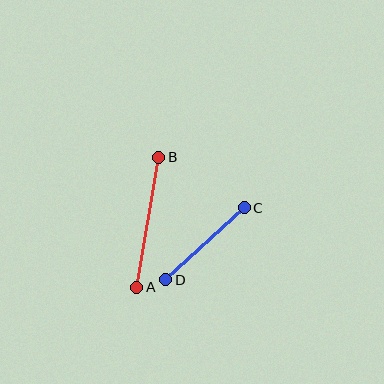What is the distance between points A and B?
The distance is approximately 132 pixels.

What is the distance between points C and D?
The distance is approximately 106 pixels.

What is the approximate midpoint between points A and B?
The midpoint is at approximately (148, 222) pixels.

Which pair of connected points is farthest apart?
Points A and B are farthest apart.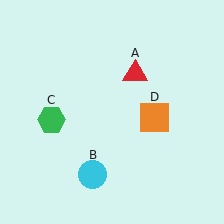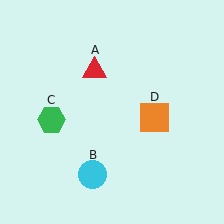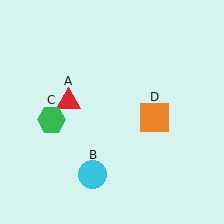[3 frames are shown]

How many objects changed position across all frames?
1 object changed position: red triangle (object A).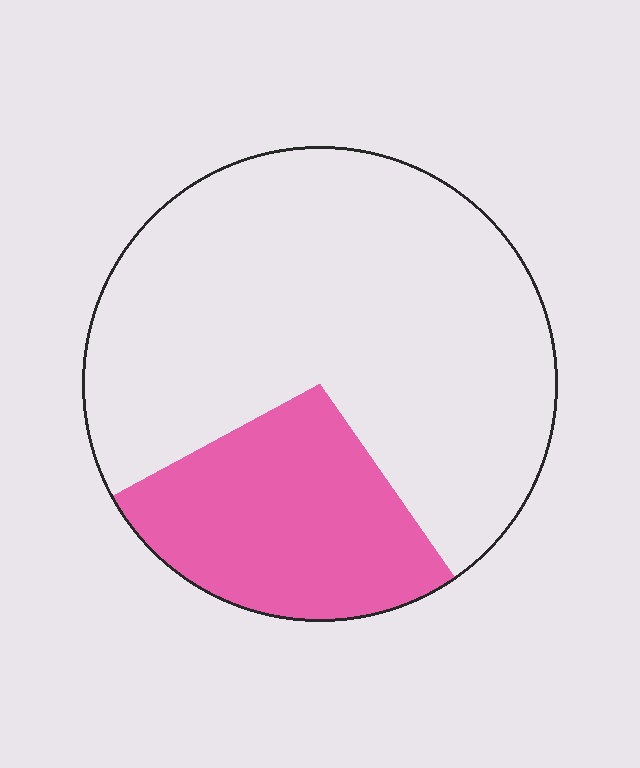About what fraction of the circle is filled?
About one quarter (1/4).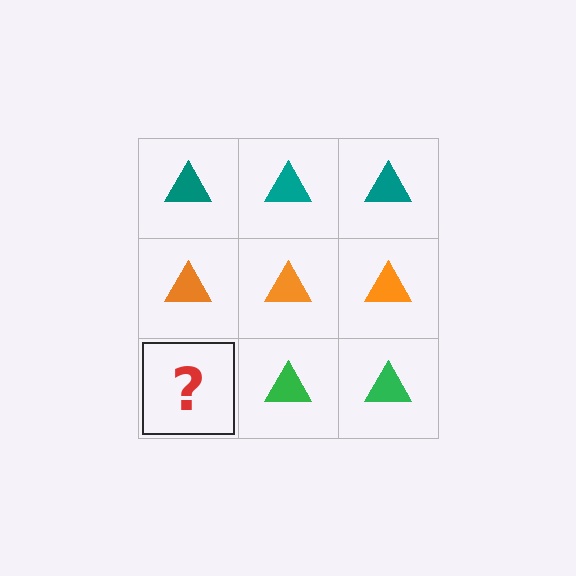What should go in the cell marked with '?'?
The missing cell should contain a green triangle.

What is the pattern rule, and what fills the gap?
The rule is that each row has a consistent color. The gap should be filled with a green triangle.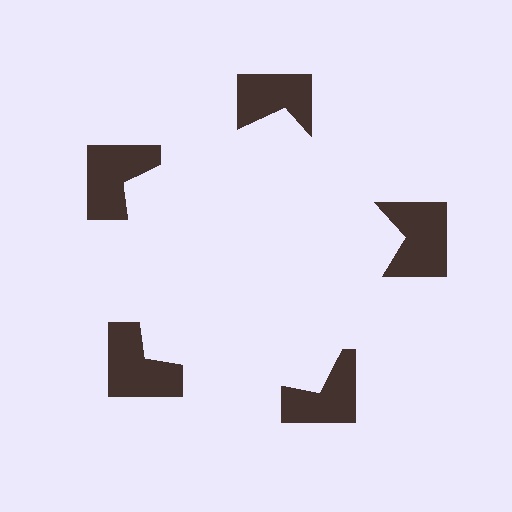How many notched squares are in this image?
There are 5 — one at each vertex of the illusory pentagon.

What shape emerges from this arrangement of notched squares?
An illusory pentagon — its edges are inferred from the aligned wedge cuts in the notched squares, not physically drawn.